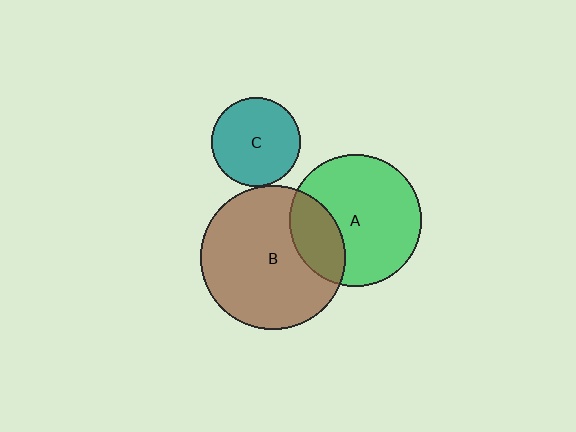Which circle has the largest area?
Circle B (brown).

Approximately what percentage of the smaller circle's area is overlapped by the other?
Approximately 5%.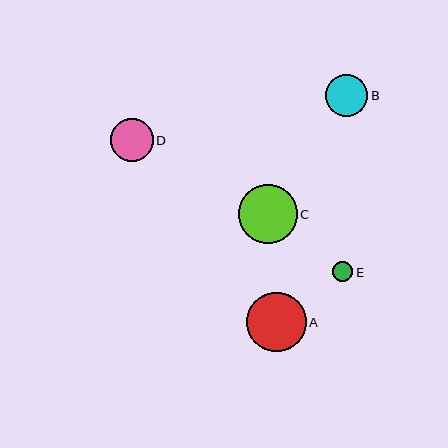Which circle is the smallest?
Circle E is the smallest with a size of approximately 20 pixels.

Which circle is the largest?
Circle A is the largest with a size of approximately 59 pixels.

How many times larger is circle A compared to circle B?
Circle A is approximately 1.4 times the size of circle B.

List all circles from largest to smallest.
From largest to smallest: A, C, D, B, E.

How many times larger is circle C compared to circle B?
Circle C is approximately 1.4 times the size of circle B.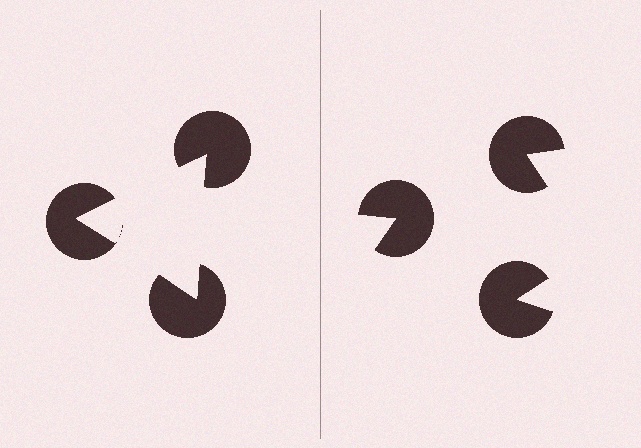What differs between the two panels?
The pac-man discs are positioned identically on both sides; only the wedge orientations differ. On the left they align to a triangle; on the right they are misaligned.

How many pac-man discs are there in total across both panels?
6 — 3 on each side.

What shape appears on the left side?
An illusory triangle.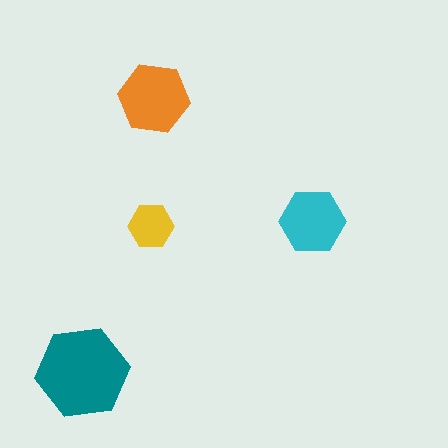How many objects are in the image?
There are 4 objects in the image.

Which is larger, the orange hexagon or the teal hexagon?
The teal one.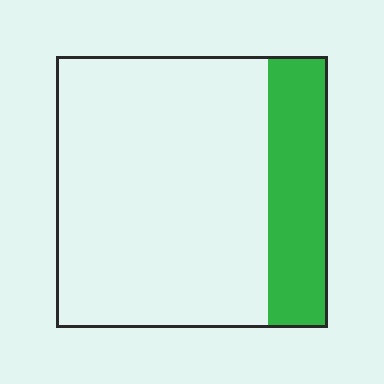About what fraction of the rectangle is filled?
About one fifth (1/5).